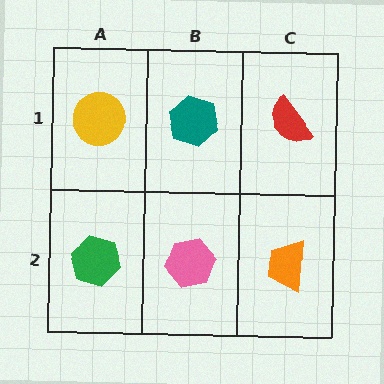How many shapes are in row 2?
3 shapes.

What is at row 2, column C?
An orange trapezoid.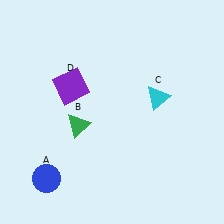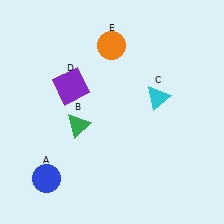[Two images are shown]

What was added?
An orange circle (E) was added in Image 2.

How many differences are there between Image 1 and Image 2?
There is 1 difference between the two images.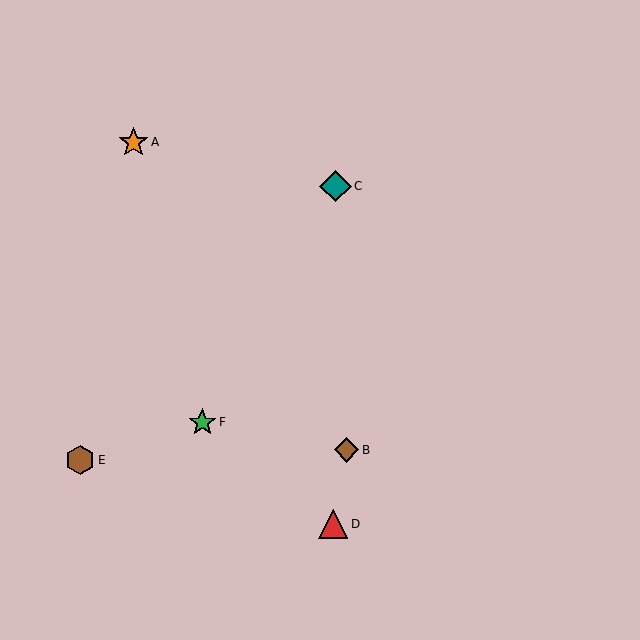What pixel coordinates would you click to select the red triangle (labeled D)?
Click at (333, 524) to select the red triangle D.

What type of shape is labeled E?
Shape E is a brown hexagon.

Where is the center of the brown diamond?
The center of the brown diamond is at (347, 450).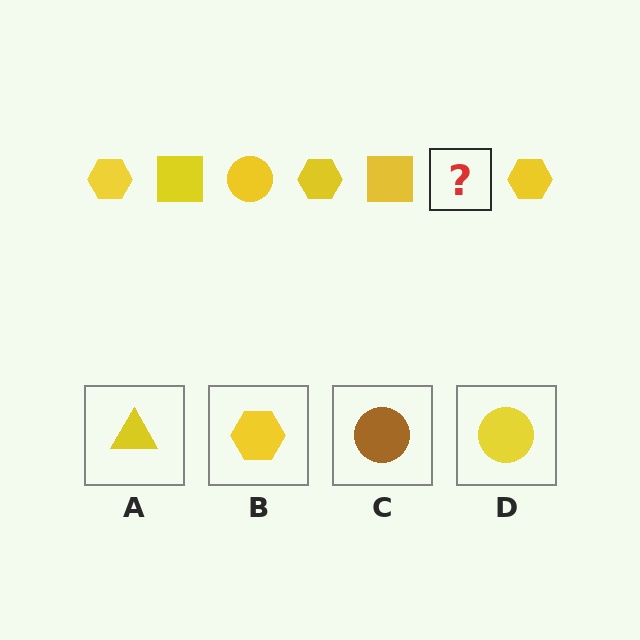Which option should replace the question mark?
Option D.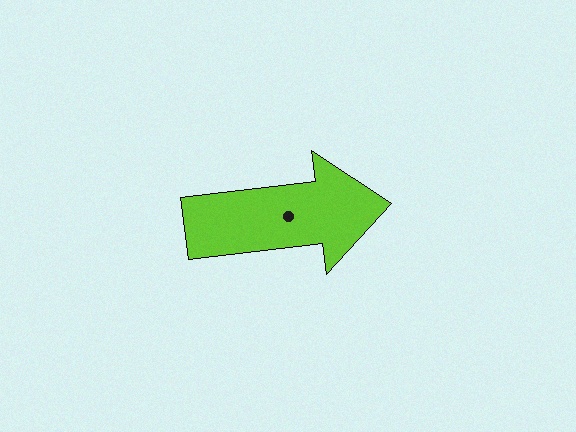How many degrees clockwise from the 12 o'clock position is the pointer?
Approximately 83 degrees.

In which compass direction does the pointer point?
East.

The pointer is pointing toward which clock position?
Roughly 3 o'clock.